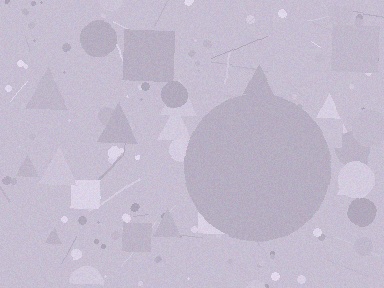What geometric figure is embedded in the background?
A circle is embedded in the background.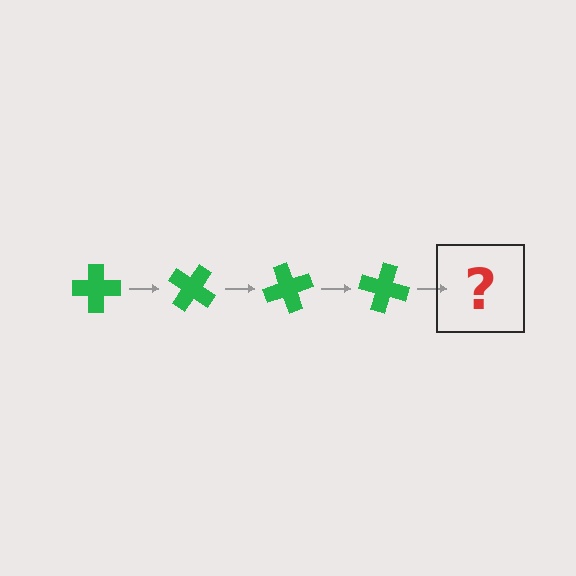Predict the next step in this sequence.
The next step is a green cross rotated 140 degrees.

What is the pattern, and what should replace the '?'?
The pattern is that the cross rotates 35 degrees each step. The '?' should be a green cross rotated 140 degrees.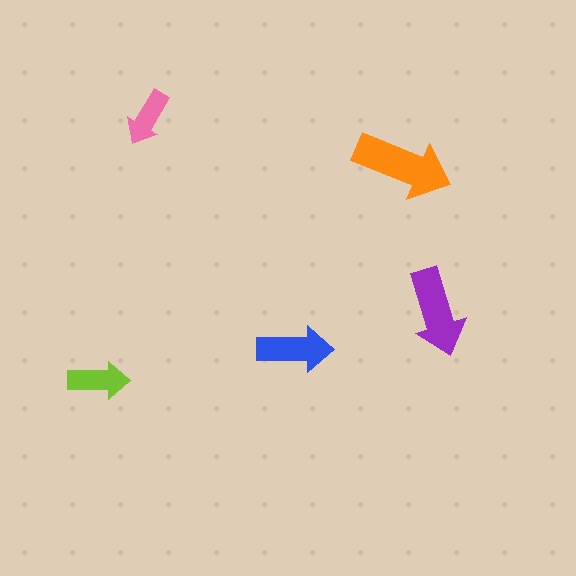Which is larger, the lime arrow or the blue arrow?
The blue one.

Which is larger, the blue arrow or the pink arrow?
The blue one.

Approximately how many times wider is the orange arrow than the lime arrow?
About 1.5 times wider.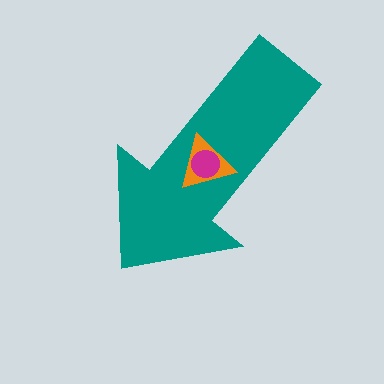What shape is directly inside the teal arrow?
The orange triangle.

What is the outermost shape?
The teal arrow.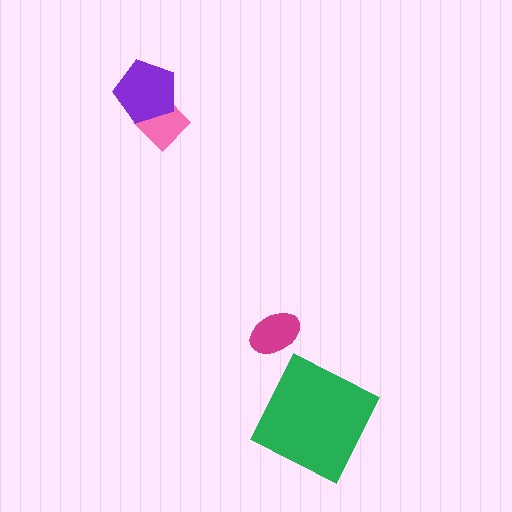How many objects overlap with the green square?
0 objects overlap with the green square.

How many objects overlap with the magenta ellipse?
0 objects overlap with the magenta ellipse.